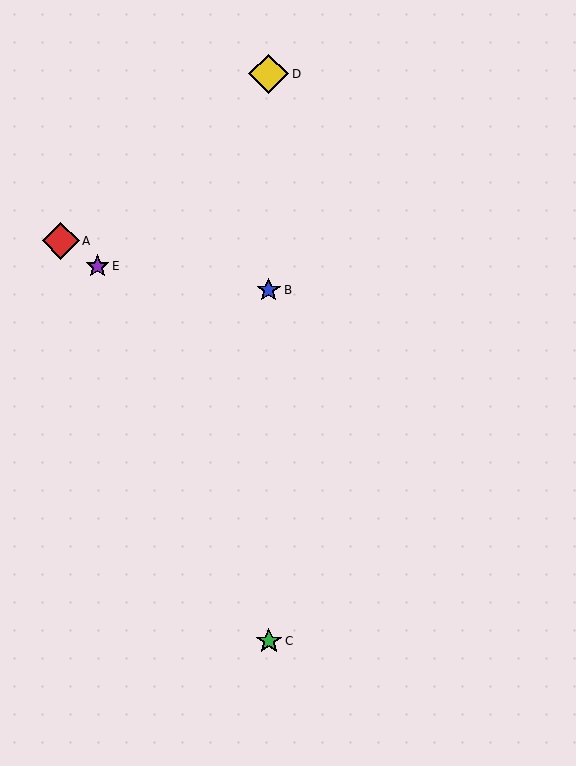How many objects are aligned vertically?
3 objects (B, C, D) are aligned vertically.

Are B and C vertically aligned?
Yes, both are at x≈269.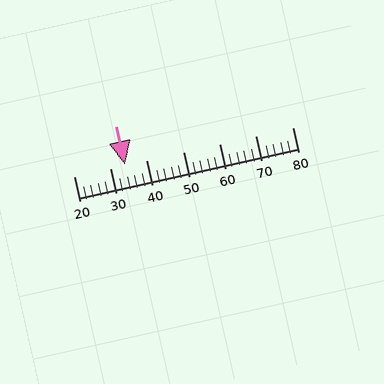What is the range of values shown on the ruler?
The ruler shows values from 20 to 80.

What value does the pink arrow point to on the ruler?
The pink arrow points to approximately 34.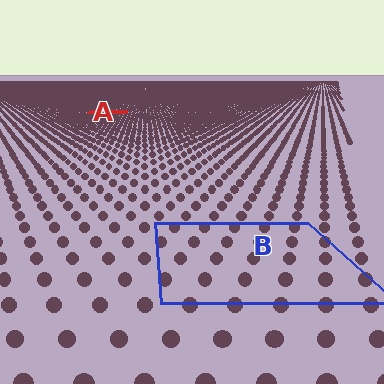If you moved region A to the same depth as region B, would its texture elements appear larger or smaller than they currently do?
They would appear larger. At a closer depth, the same texture elements are projected at a bigger on-screen size.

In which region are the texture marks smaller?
The texture marks are smaller in region A, because it is farther away.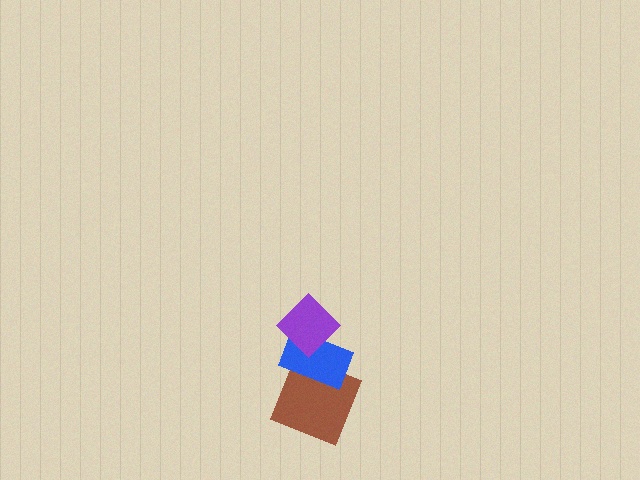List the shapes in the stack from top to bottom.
From top to bottom: the purple diamond, the blue rectangle, the brown square.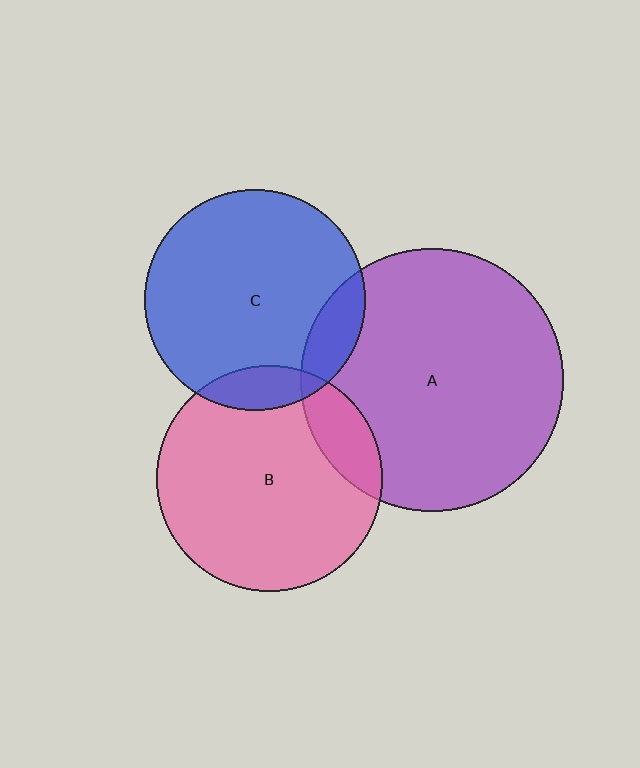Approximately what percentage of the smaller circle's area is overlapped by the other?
Approximately 10%.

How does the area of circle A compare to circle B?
Approximately 1.4 times.